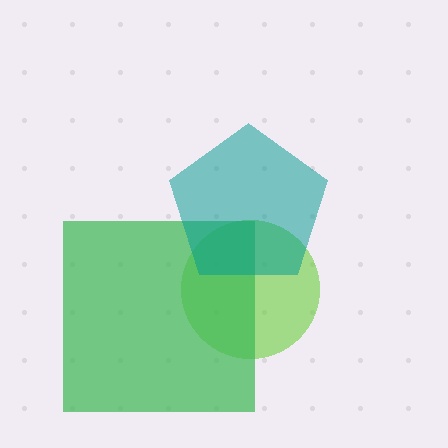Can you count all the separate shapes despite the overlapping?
Yes, there are 3 separate shapes.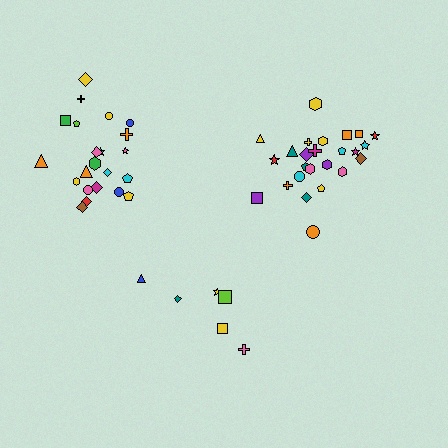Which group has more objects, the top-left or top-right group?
The top-right group.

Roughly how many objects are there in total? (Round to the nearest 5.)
Roughly 55 objects in total.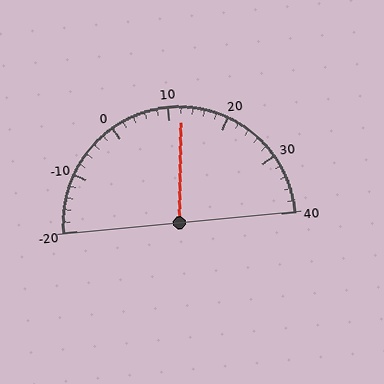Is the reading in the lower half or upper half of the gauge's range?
The reading is in the upper half of the range (-20 to 40).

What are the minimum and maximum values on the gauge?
The gauge ranges from -20 to 40.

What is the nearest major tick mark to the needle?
The nearest major tick mark is 10.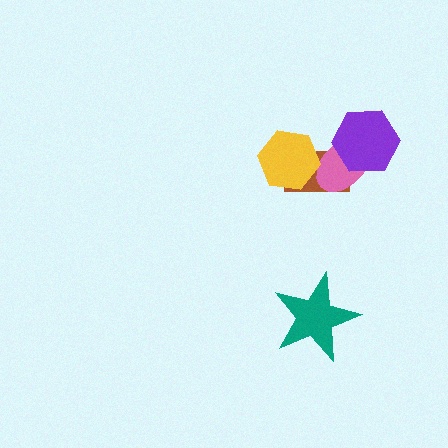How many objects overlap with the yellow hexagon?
2 objects overlap with the yellow hexagon.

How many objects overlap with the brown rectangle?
3 objects overlap with the brown rectangle.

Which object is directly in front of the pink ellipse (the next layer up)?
The purple hexagon is directly in front of the pink ellipse.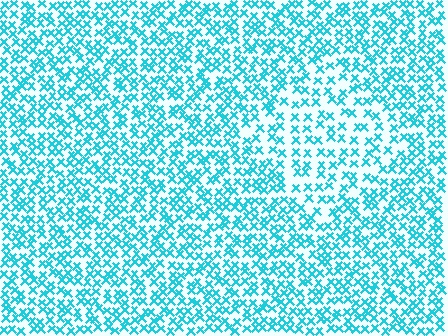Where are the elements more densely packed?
The elements are more densely packed outside the diamond boundary.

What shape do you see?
I see a diamond.